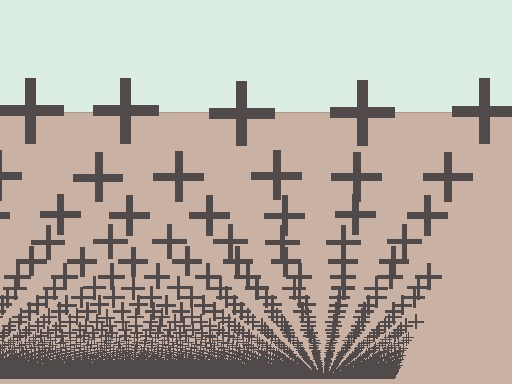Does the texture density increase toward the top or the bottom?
Density increases toward the bottom.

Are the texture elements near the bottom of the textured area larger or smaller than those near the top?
Smaller. The gradient is inverted — elements near the bottom are smaller and denser.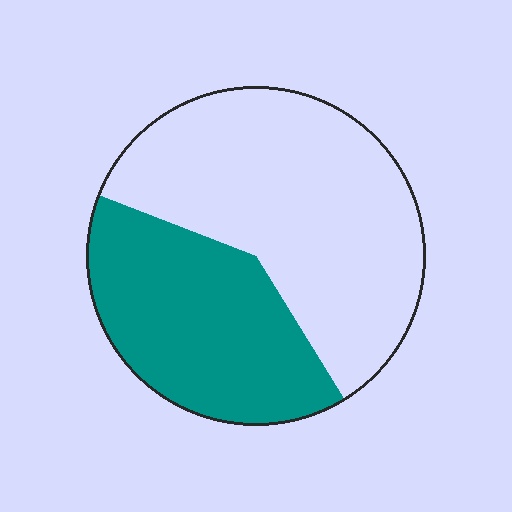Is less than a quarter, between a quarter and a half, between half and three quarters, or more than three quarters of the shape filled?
Between a quarter and a half.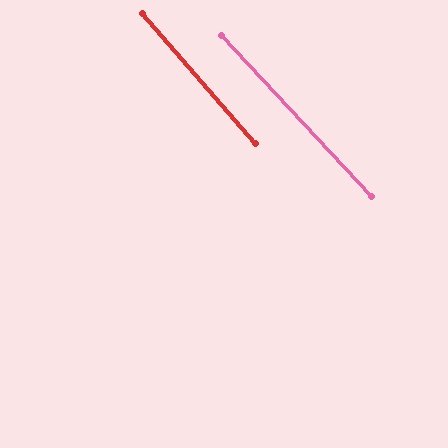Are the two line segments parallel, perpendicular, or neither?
Parallel — their directions differ by only 1.8°.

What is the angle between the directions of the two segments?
Approximately 2 degrees.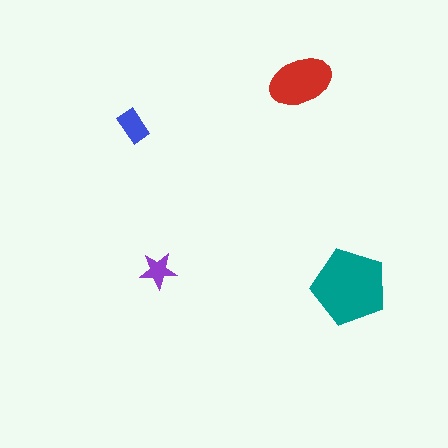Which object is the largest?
The teal pentagon.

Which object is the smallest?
The purple star.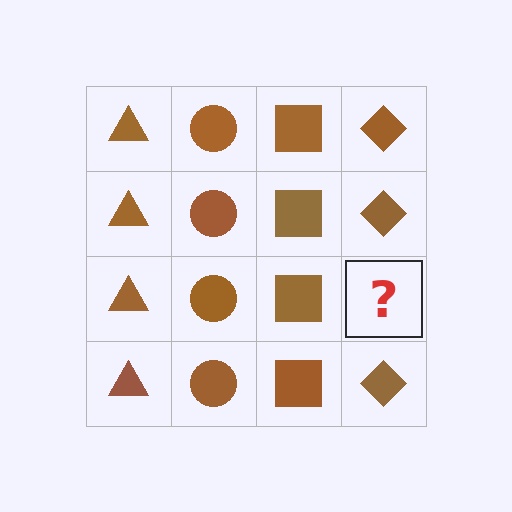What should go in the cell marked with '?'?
The missing cell should contain a brown diamond.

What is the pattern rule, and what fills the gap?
The rule is that each column has a consistent shape. The gap should be filled with a brown diamond.